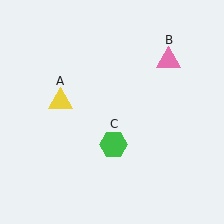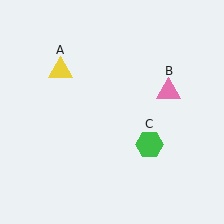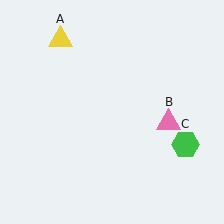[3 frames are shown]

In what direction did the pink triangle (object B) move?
The pink triangle (object B) moved down.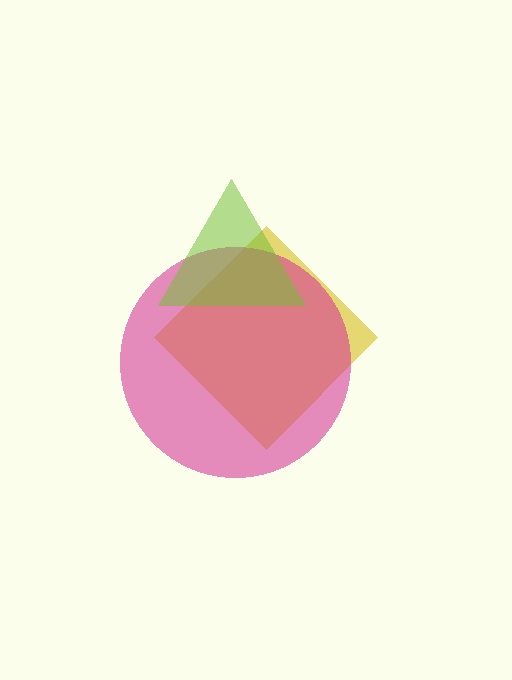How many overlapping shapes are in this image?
There are 3 overlapping shapes in the image.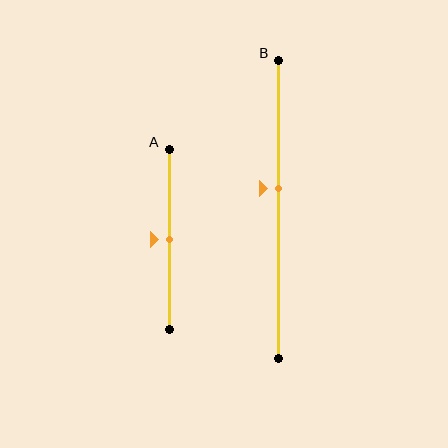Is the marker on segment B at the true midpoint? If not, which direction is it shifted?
No, the marker on segment B is shifted upward by about 7% of the segment length.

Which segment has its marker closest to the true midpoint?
Segment A has its marker closest to the true midpoint.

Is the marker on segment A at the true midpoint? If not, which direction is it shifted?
Yes, the marker on segment A is at the true midpoint.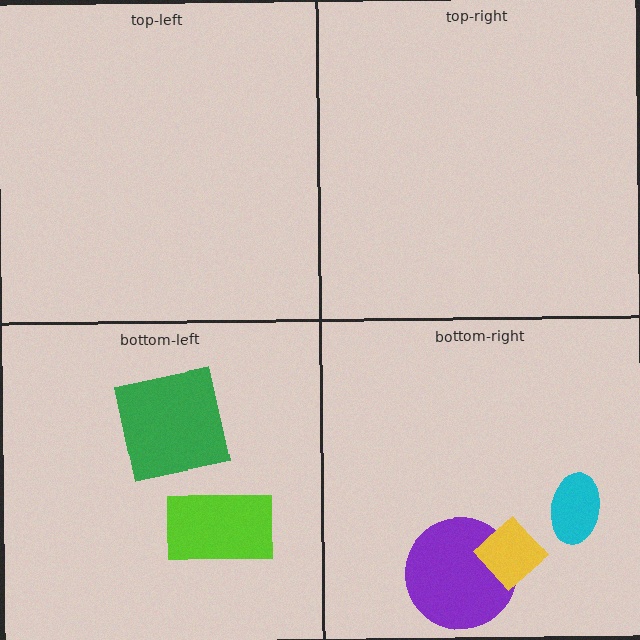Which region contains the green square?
The bottom-left region.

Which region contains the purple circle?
The bottom-right region.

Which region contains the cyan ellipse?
The bottom-right region.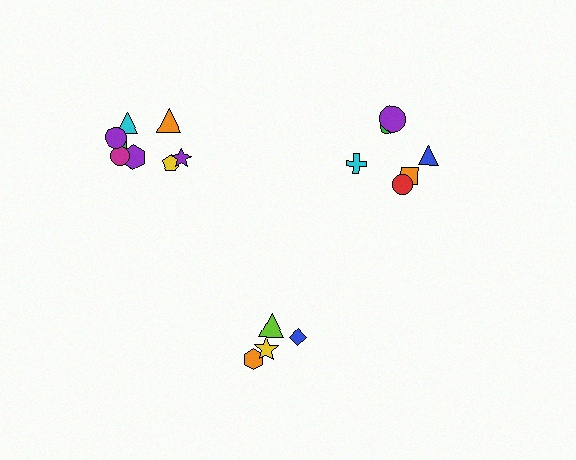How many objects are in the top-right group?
There are 6 objects.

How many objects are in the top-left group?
There are 8 objects.